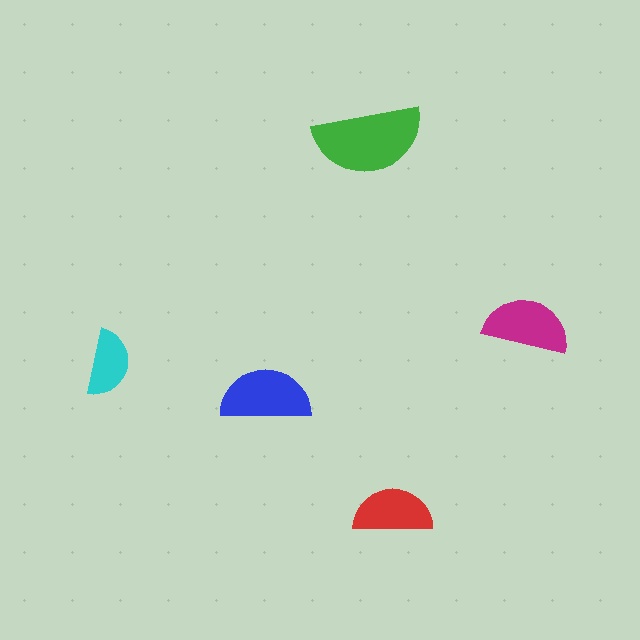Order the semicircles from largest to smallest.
the green one, the blue one, the magenta one, the red one, the cyan one.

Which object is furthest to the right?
The magenta semicircle is rightmost.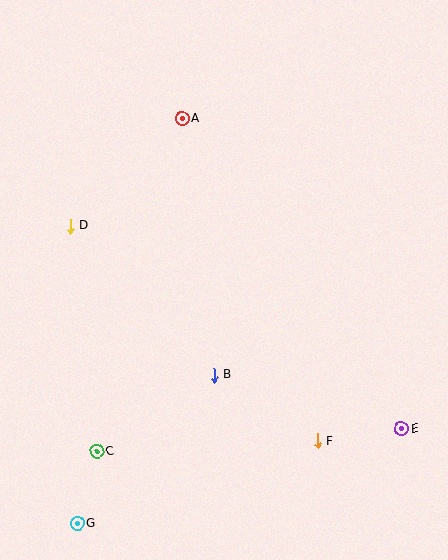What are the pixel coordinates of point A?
Point A is at (182, 119).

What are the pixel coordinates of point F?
Point F is at (318, 441).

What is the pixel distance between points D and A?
The distance between D and A is 155 pixels.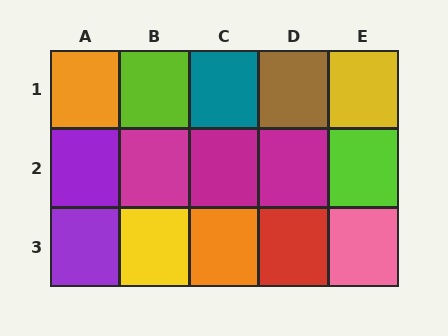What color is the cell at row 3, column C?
Orange.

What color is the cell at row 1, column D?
Brown.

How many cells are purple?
2 cells are purple.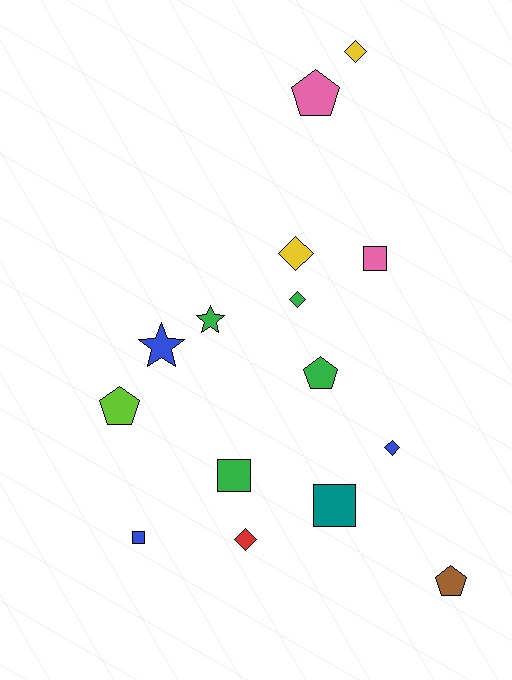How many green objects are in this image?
There are 4 green objects.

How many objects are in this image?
There are 15 objects.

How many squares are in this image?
There are 4 squares.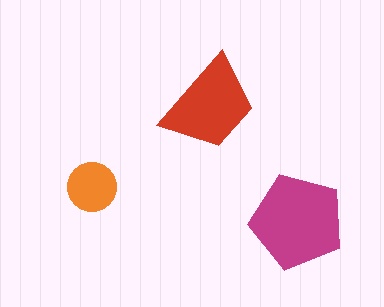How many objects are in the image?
There are 3 objects in the image.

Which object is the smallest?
The orange circle.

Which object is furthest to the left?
The orange circle is leftmost.